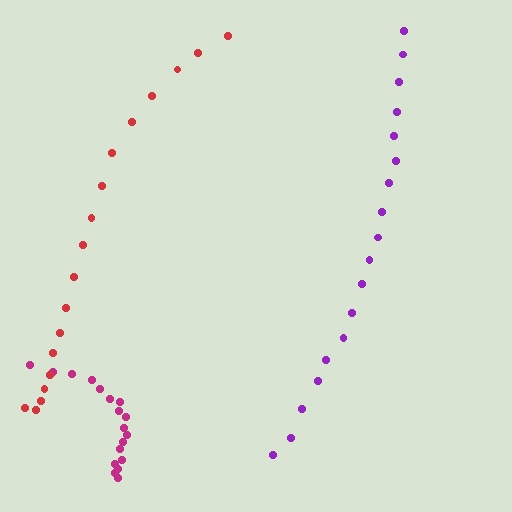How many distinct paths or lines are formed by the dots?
There are 3 distinct paths.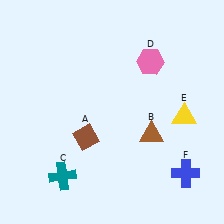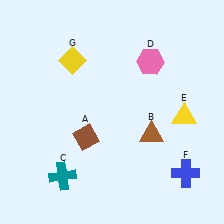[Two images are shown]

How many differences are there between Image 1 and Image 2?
There is 1 difference between the two images.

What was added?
A yellow diamond (G) was added in Image 2.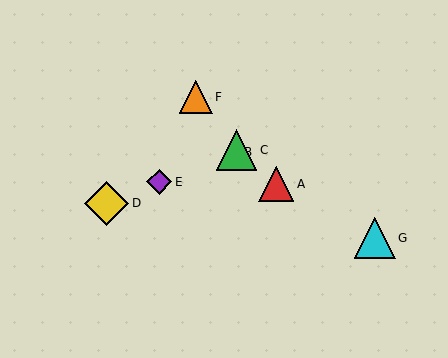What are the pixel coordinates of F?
Object F is at (196, 97).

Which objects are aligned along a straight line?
Objects B, C, D, E are aligned along a straight line.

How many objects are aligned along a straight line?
4 objects (B, C, D, E) are aligned along a straight line.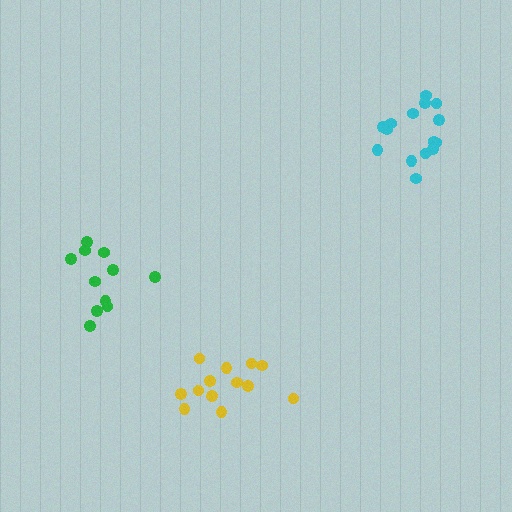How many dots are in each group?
Group 1: 13 dots, Group 2: 15 dots, Group 3: 11 dots (39 total).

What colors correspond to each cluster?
The clusters are colored: yellow, cyan, green.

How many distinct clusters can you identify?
There are 3 distinct clusters.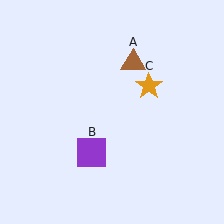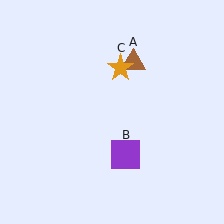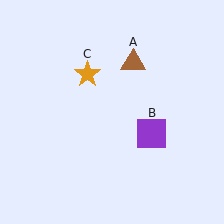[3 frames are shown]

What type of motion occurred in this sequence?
The purple square (object B), orange star (object C) rotated counterclockwise around the center of the scene.